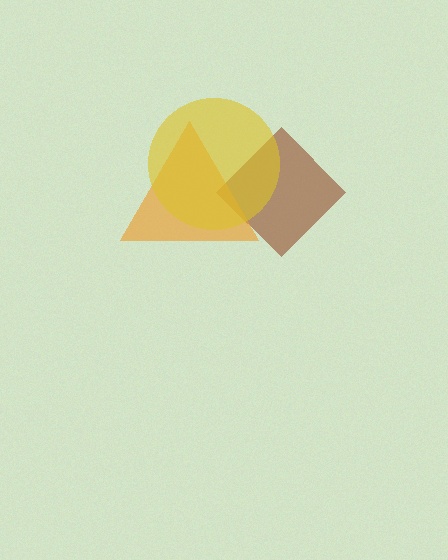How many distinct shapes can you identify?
There are 3 distinct shapes: a brown diamond, an orange triangle, a yellow circle.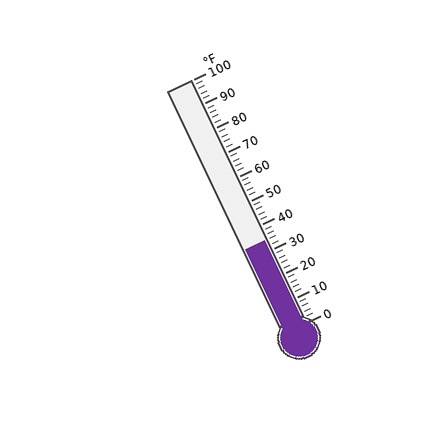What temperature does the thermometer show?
The thermometer shows approximately 34°F.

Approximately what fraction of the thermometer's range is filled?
The thermometer is filled to approximately 35% of its range.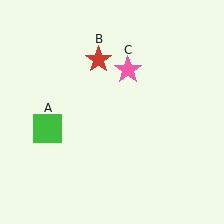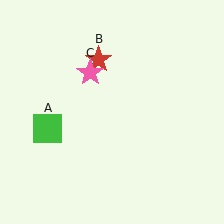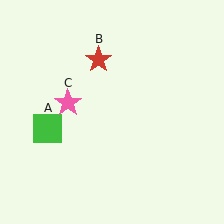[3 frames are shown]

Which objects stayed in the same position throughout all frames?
Green square (object A) and red star (object B) remained stationary.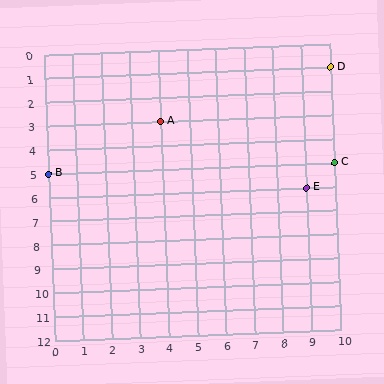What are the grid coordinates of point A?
Point A is at grid coordinates (4, 3).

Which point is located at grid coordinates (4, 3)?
Point A is at (4, 3).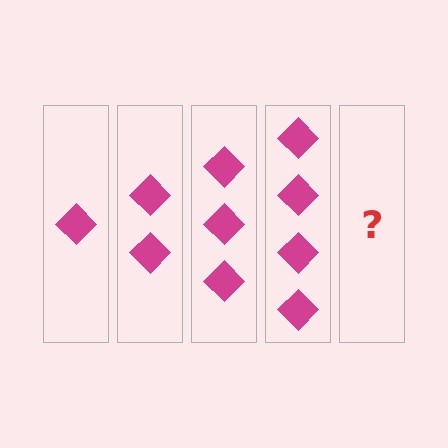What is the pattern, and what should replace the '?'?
The pattern is that each step adds one more diamond. The '?' should be 5 diamonds.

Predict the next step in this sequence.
The next step is 5 diamonds.